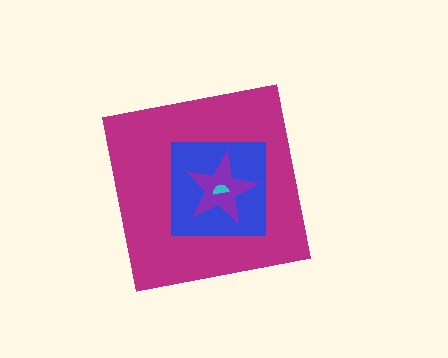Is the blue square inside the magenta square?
Yes.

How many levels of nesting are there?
4.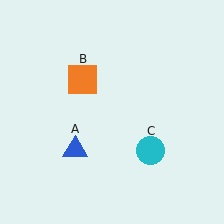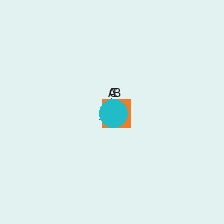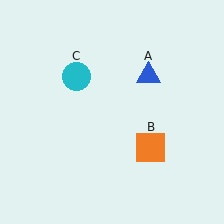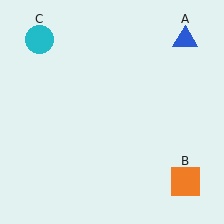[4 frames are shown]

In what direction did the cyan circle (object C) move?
The cyan circle (object C) moved up and to the left.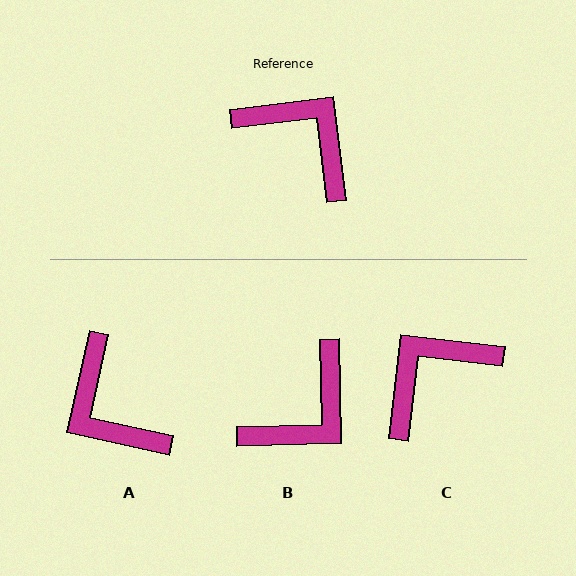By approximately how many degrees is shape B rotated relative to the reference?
Approximately 96 degrees clockwise.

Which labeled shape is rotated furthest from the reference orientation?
A, about 161 degrees away.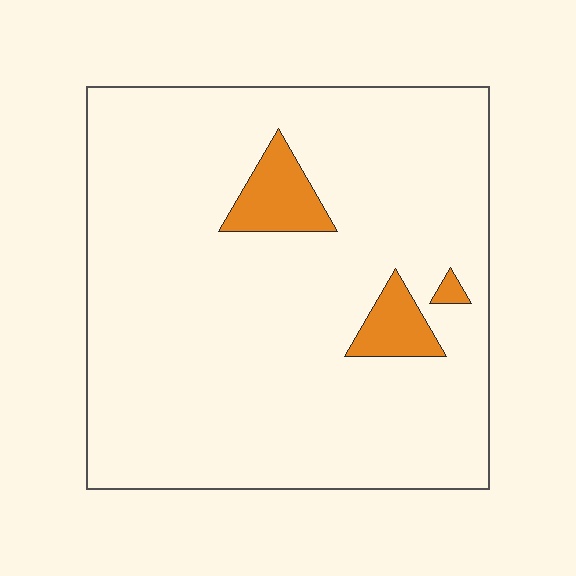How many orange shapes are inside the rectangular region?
3.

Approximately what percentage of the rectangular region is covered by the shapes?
Approximately 5%.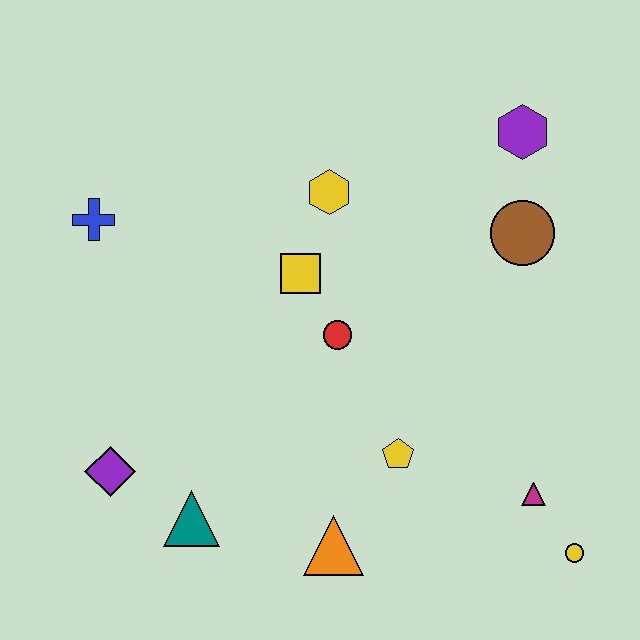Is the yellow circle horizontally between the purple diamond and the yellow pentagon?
No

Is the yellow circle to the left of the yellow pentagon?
No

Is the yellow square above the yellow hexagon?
No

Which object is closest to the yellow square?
The red circle is closest to the yellow square.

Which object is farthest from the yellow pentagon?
The blue cross is farthest from the yellow pentagon.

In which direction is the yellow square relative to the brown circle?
The yellow square is to the left of the brown circle.